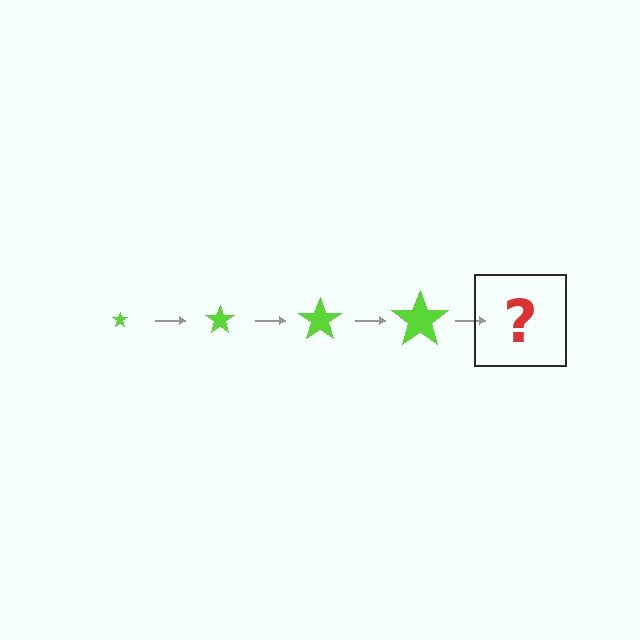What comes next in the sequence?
The next element should be a lime star, larger than the previous one.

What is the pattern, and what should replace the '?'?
The pattern is that the star gets progressively larger each step. The '?' should be a lime star, larger than the previous one.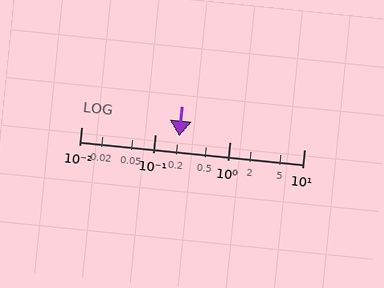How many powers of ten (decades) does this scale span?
The scale spans 3 decades, from 0.01 to 10.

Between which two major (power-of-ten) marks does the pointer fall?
The pointer is between 0.1 and 1.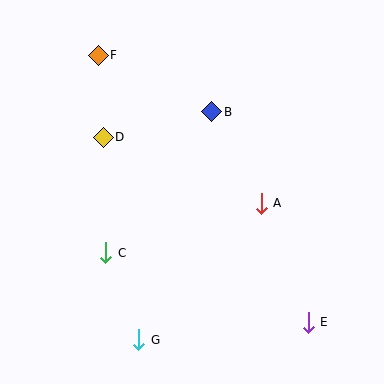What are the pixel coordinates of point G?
Point G is at (139, 340).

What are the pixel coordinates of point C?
Point C is at (106, 253).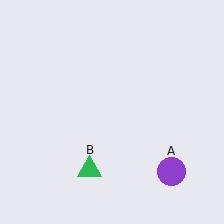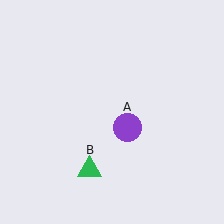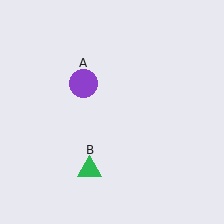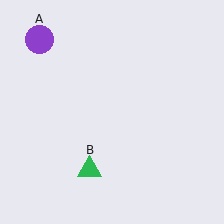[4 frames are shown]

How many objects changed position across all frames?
1 object changed position: purple circle (object A).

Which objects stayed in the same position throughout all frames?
Green triangle (object B) remained stationary.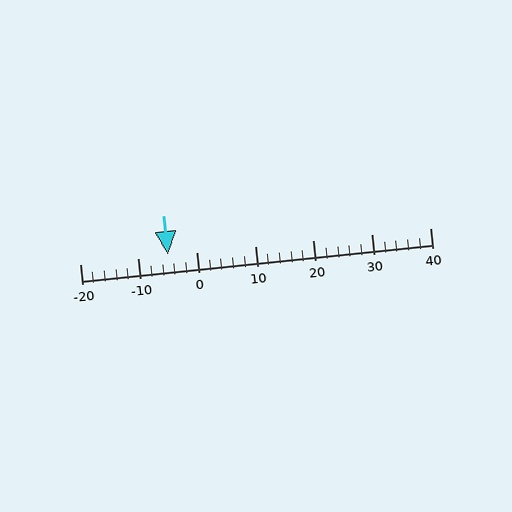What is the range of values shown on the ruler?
The ruler shows values from -20 to 40.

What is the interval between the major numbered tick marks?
The major tick marks are spaced 10 units apart.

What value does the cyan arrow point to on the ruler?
The cyan arrow points to approximately -5.